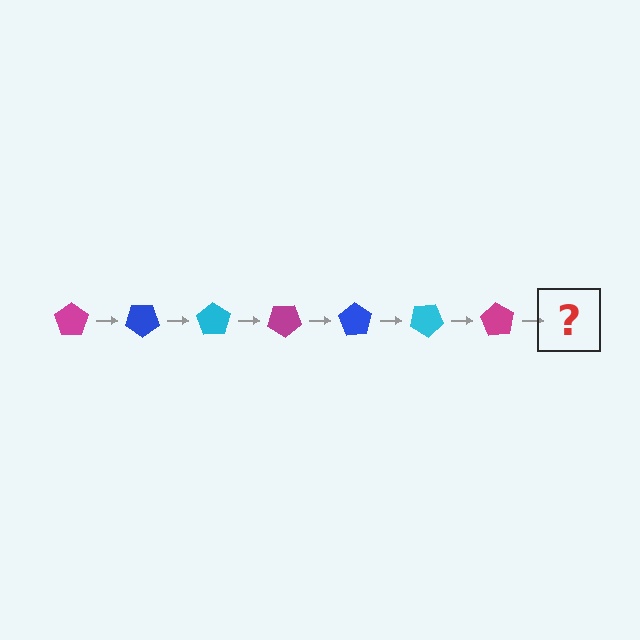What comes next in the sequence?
The next element should be a blue pentagon, rotated 245 degrees from the start.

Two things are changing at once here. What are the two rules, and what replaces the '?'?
The two rules are that it rotates 35 degrees each step and the color cycles through magenta, blue, and cyan. The '?' should be a blue pentagon, rotated 245 degrees from the start.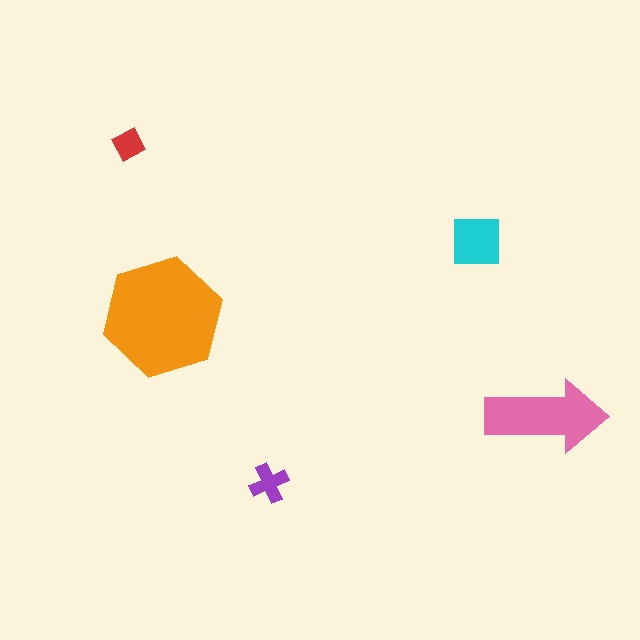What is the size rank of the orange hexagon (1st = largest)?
1st.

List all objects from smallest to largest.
The red diamond, the purple cross, the cyan square, the pink arrow, the orange hexagon.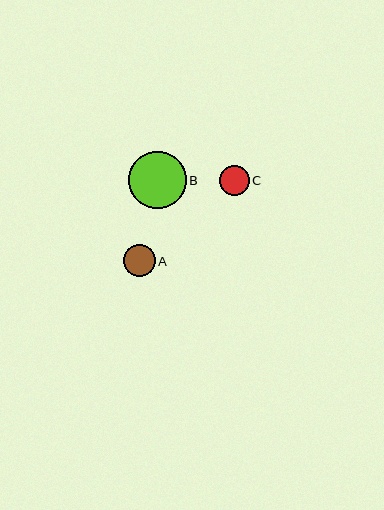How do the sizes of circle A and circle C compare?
Circle A and circle C are approximately the same size.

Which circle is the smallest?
Circle C is the smallest with a size of approximately 30 pixels.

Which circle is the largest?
Circle B is the largest with a size of approximately 57 pixels.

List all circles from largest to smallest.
From largest to smallest: B, A, C.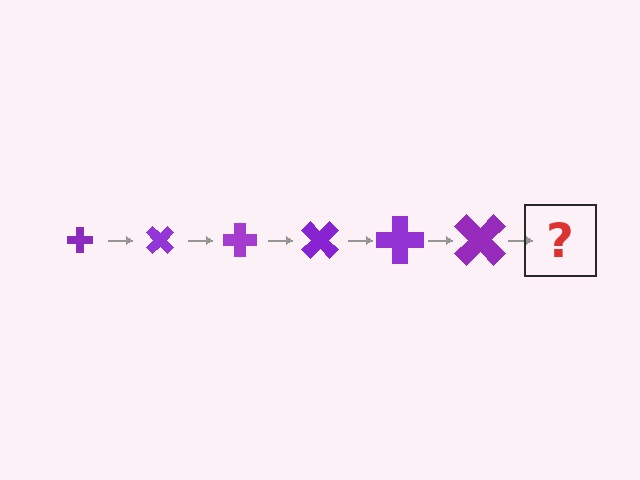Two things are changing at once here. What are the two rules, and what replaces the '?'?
The two rules are that the cross grows larger each step and it rotates 45 degrees each step. The '?' should be a cross, larger than the previous one and rotated 270 degrees from the start.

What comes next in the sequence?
The next element should be a cross, larger than the previous one and rotated 270 degrees from the start.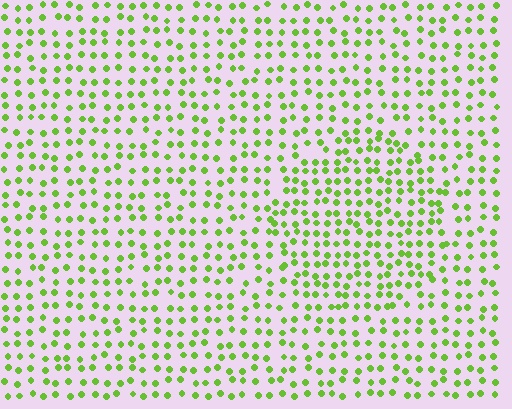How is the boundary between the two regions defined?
The boundary is defined by a change in element density (approximately 1.5x ratio). All elements are the same color, size, and shape.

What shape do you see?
I see a circle.